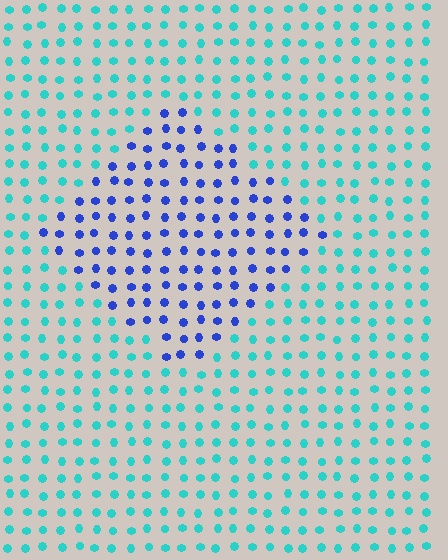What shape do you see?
I see a diamond.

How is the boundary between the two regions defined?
The boundary is defined purely by a slight shift in hue (about 54 degrees). Spacing, size, and orientation are identical on both sides.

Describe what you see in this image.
The image is filled with small cyan elements in a uniform arrangement. A diamond-shaped region is visible where the elements are tinted to a slightly different hue, forming a subtle color boundary.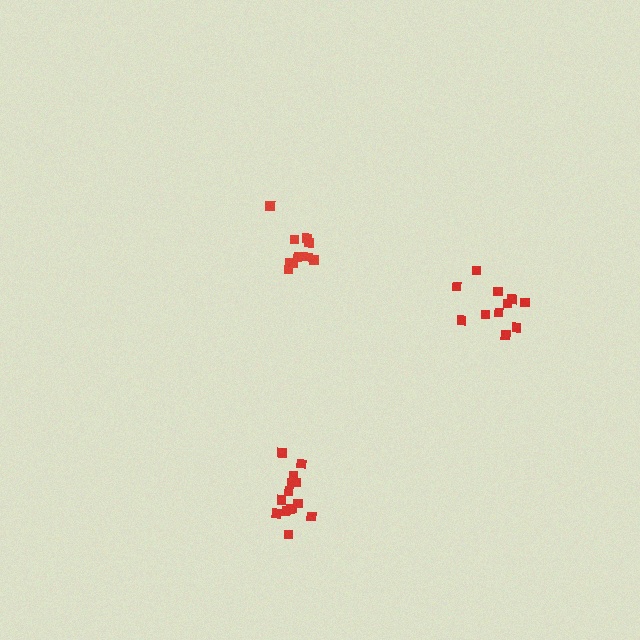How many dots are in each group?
Group 1: 14 dots, Group 2: 11 dots, Group 3: 10 dots (35 total).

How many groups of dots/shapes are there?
There are 3 groups.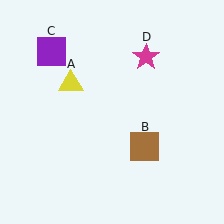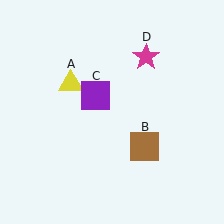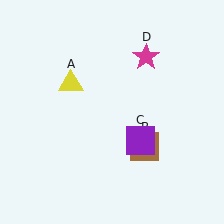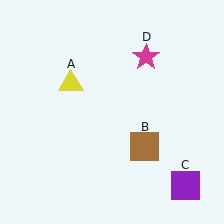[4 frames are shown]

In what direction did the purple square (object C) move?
The purple square (object C) moved down and to the right.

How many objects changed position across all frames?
1 object changed position: purple square (object C).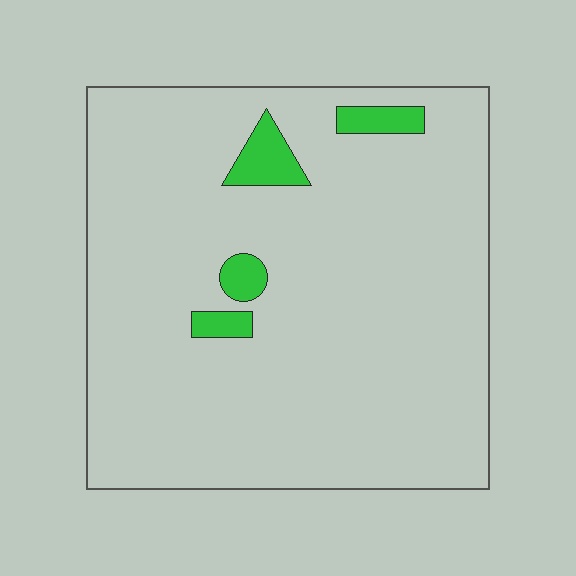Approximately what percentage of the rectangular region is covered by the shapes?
Approximately 5%.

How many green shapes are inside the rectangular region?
4.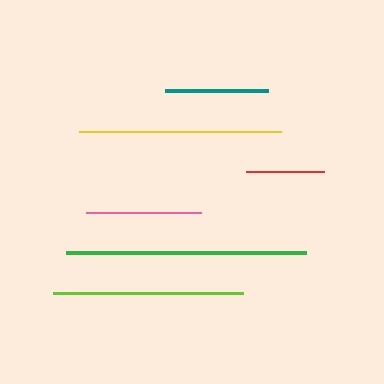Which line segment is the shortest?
The red line is the shortest at approximately 78 pixels.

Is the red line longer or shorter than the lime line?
The lime line is longer than the red line.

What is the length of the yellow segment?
The yellow segment is approximately 202 pixels long.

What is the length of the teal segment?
The teal segment is approximately 104 pixels long.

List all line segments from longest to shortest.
From longest to shortest: green, yellow, lime, pink, teal, red.